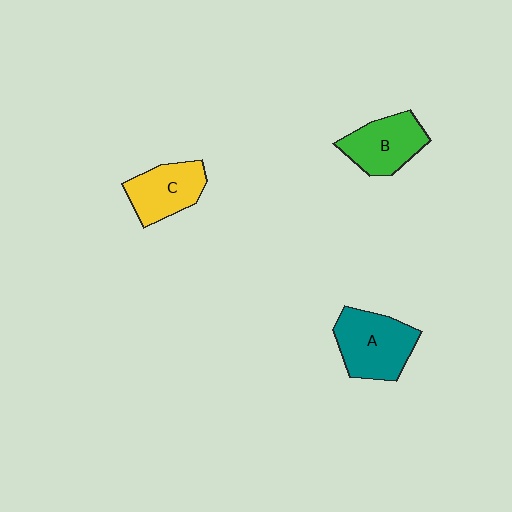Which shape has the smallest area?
Shape C (yellow).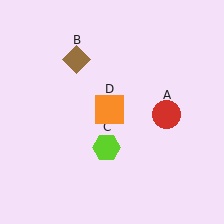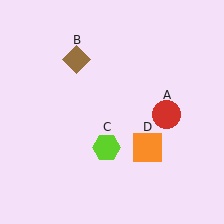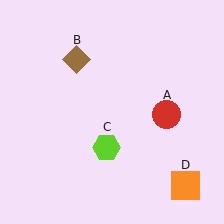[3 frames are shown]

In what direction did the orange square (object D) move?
The orange square (object D) moved down and to the right.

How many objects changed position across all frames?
1 object changed position: orange square (object D).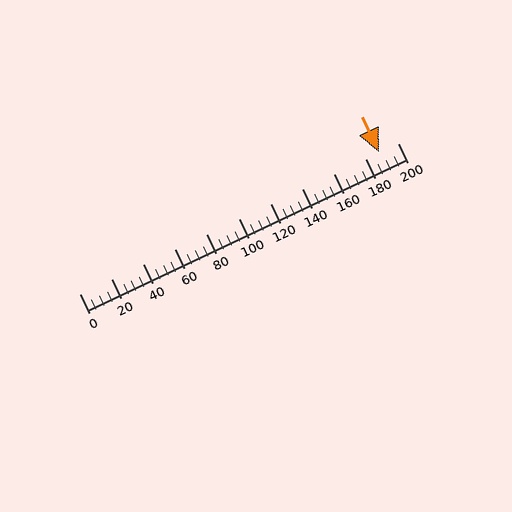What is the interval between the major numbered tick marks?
The major tick marks are spaced 20 units apart.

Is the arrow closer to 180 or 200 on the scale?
The arrow is closer to 180.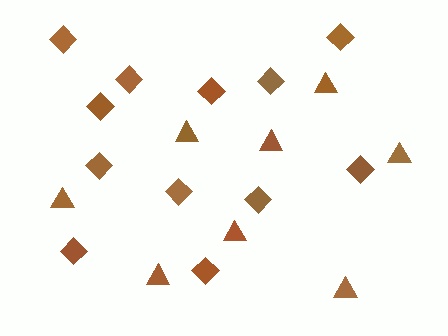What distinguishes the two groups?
There are 2 groups: one group of triangles (8) and one group of diamonds (12).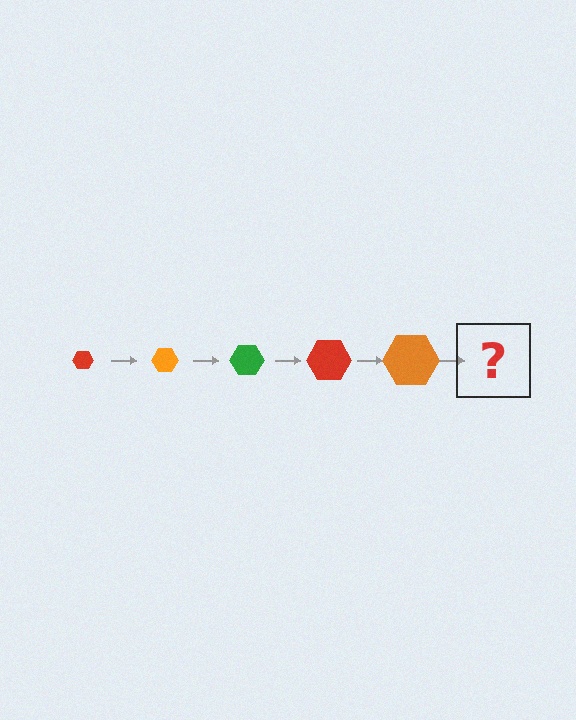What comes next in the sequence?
The next element should be a green hexagon, larger than the previous one.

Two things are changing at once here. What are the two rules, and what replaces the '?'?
The two rules are that the hexagon grows larger each step and the color cycles through red, orange, and green. The '?' should be a green hexagon, larger than the previous one.